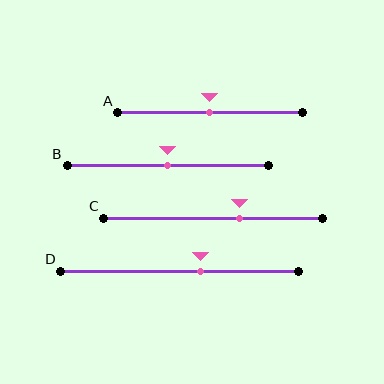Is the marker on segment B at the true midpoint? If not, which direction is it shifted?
Yes, the marker on segment B is at the true midpoint.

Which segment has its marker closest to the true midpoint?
Segment A has its marker closest to the true midpoint.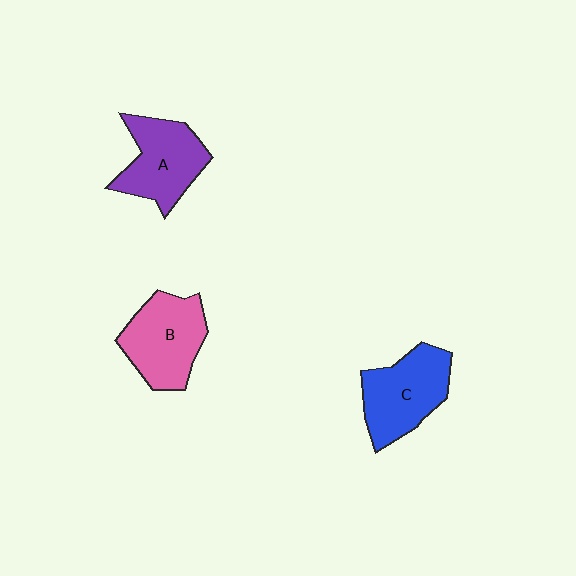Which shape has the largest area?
Shape C (blue).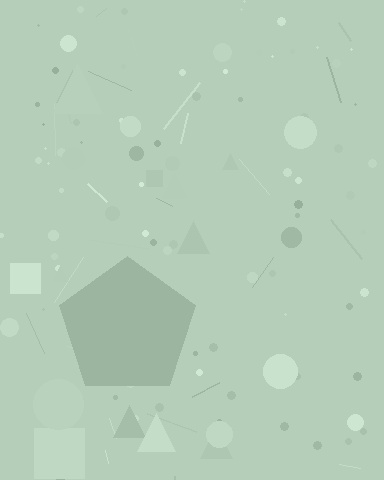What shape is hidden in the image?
A pentagon is hidden in the image.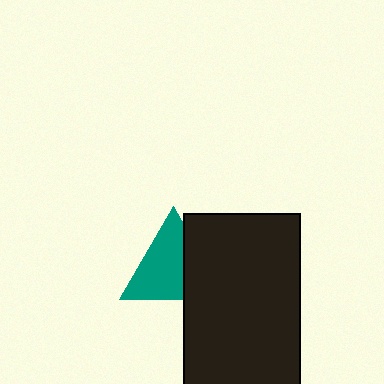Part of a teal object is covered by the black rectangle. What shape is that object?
It is a triangle.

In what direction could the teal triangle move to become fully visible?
The teal triangle could move left. That would shift it out from behind the black rectangle entirely.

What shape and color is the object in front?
The object in front is a black rectangle.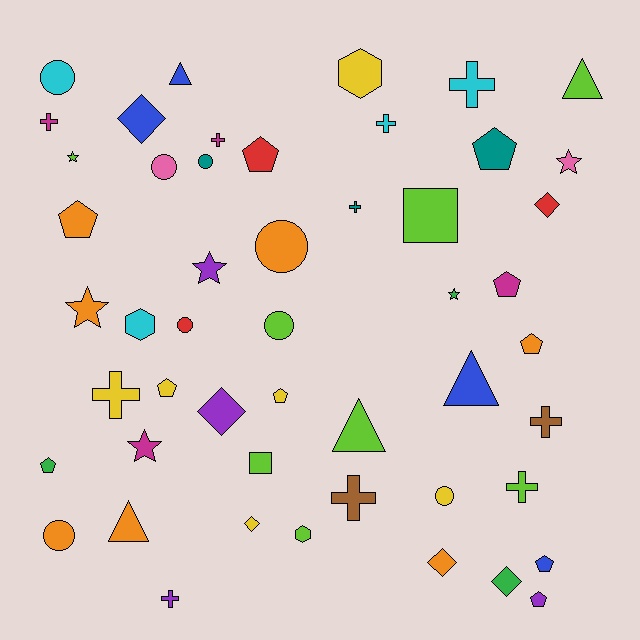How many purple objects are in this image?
There are 4 purple objects.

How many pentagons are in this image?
There are 10 pentagons.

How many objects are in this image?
There are 50 objects.